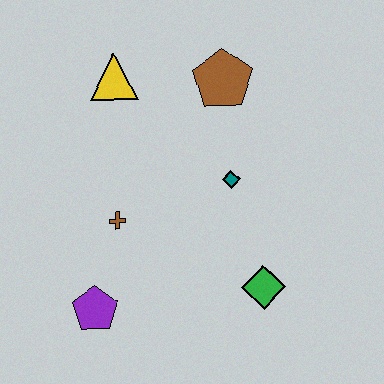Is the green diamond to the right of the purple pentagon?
Yes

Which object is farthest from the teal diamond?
The purple pentagon is farthest from the teal diamond.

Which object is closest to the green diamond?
The teal diamond is closest to the green diamond.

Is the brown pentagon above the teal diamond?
Yes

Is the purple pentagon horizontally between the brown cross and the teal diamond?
No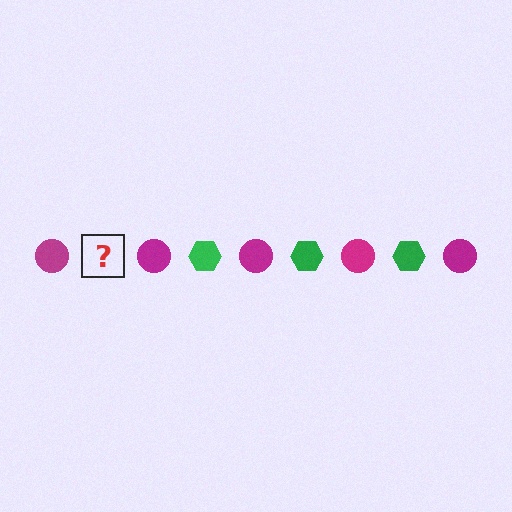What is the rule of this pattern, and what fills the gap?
The rule is that the pattern alternates between magenta circle and green hexagon. The gap should be filled with a green hexagon.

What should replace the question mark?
The question mark should be replaced with a green hexagon.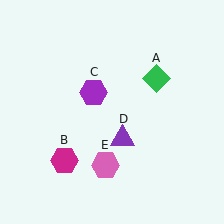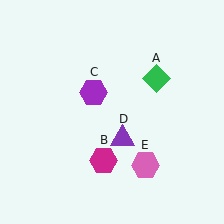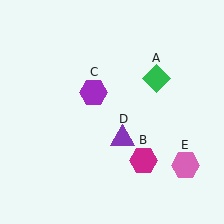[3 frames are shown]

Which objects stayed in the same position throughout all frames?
Green diamond (object A) and purple hexagon (object C) and purple triangle (object D) remained stationary.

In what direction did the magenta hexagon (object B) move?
The magenta hexagon (object B) moved right.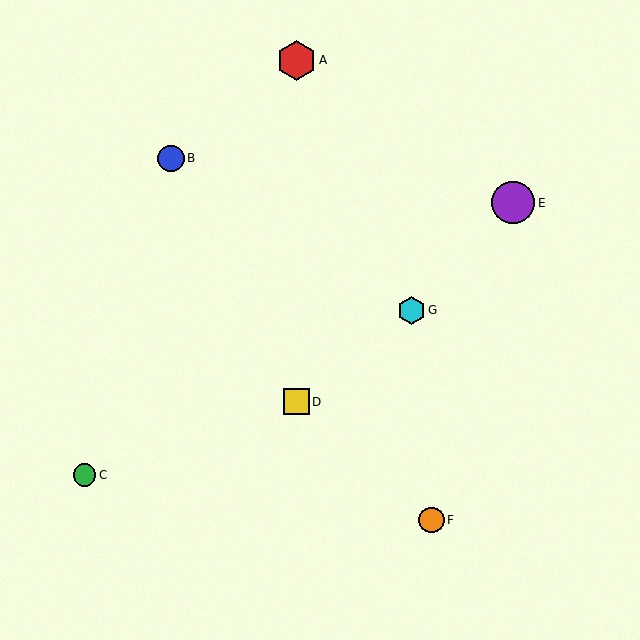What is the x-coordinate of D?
Object D is at x≈296.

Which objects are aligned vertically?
Objects A, D are aligned vertically.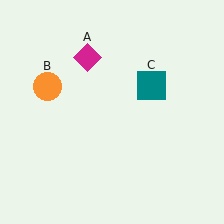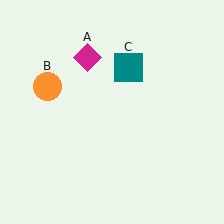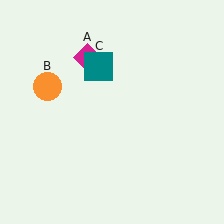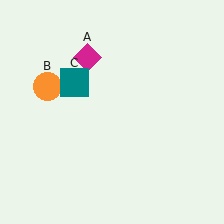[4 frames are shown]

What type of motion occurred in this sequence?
The teal square (object C) rotated counterclockwise around the center of the scene.